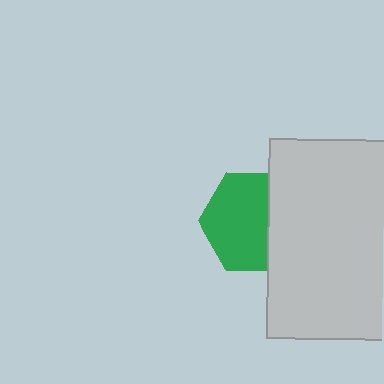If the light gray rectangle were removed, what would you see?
You would see the complete green hexagon.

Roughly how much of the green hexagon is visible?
Most of it is visible (roughly 65%).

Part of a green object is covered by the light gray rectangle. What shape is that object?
It is a hexagon.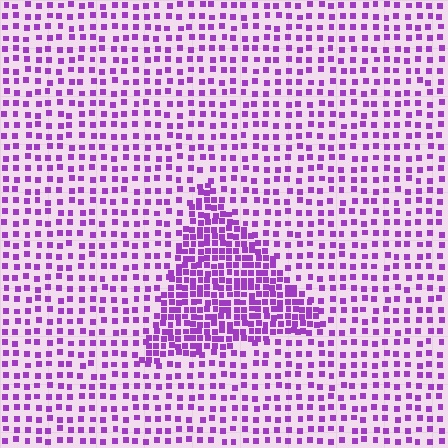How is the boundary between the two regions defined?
The boundary is defined by a change in element density (approximately 2.2x ratio). All elements are the same color, size, and shape.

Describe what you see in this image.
The image contains small purple elements arranged at two different densities. A triangle-shaped region is visible where the elements are more densely packed than the surrounding area.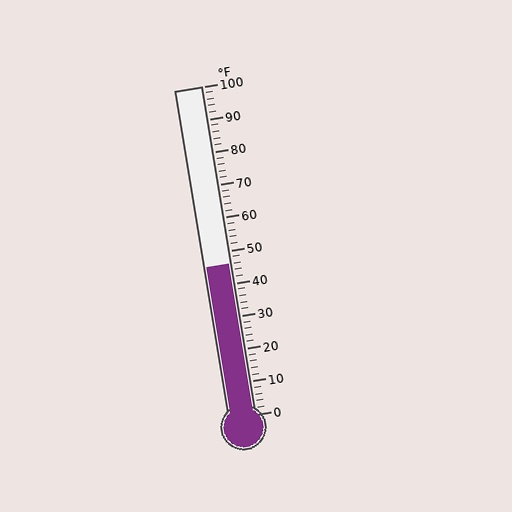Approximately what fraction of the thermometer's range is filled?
The thermometer is filled to approximately 45% of its range.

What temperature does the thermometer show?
The thermometer shows approximately 46°F.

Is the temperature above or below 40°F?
The temperature is above 40°F.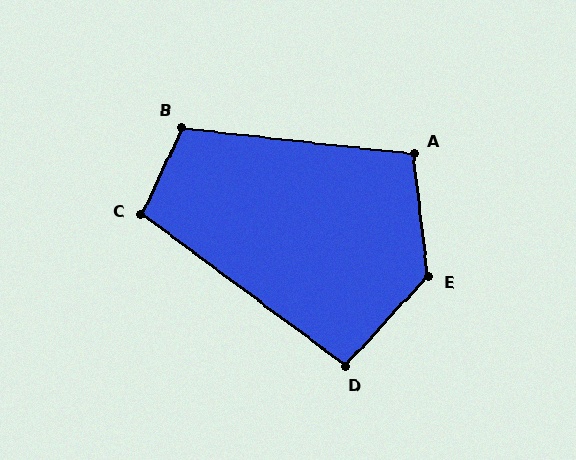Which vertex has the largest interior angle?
E, at approximately 131 degrees.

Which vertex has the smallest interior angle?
D, at approximately 96 degrees.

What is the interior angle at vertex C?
Approximately 102 degrees (obtuse).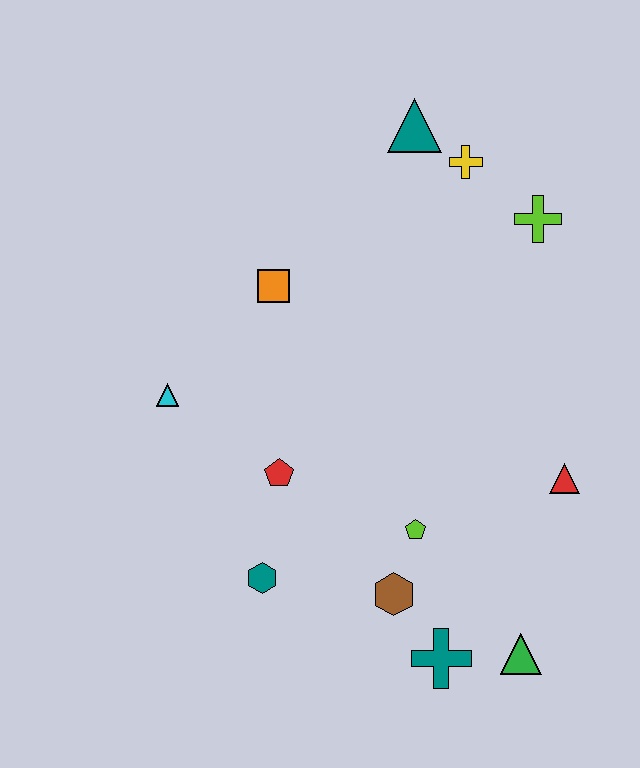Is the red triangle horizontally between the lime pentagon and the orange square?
No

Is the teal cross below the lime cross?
Yes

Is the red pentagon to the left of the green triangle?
Yes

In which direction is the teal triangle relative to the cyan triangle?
The teal triangle is above the cyan triangle.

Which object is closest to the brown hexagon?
The lime pentagon is closest to the brown hexagon.